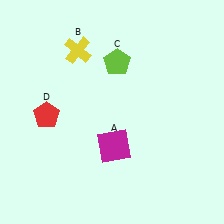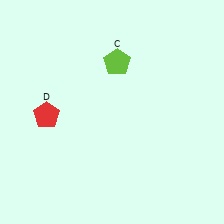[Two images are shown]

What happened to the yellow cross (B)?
The yellow cross (B) was removed in Image 2. It was in the top-left area of Image 1.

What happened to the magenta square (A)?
The magenta square (A) was removed in Image 2. It was in the bottom-right area of Image 1.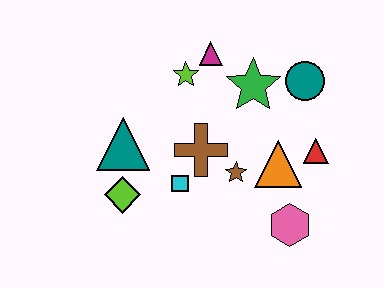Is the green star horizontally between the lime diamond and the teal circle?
Yes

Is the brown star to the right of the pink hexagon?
No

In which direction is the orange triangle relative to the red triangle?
The orange triangle is to the left of the red triangle.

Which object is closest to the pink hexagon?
The orange triangle is closest to the pink hexagon.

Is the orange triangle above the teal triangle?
No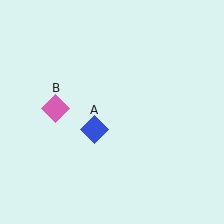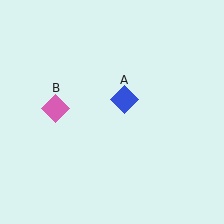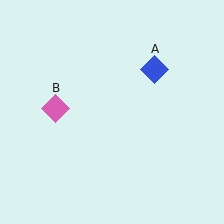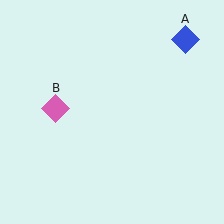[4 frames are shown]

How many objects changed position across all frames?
1 object changed position: blue diamond (object A).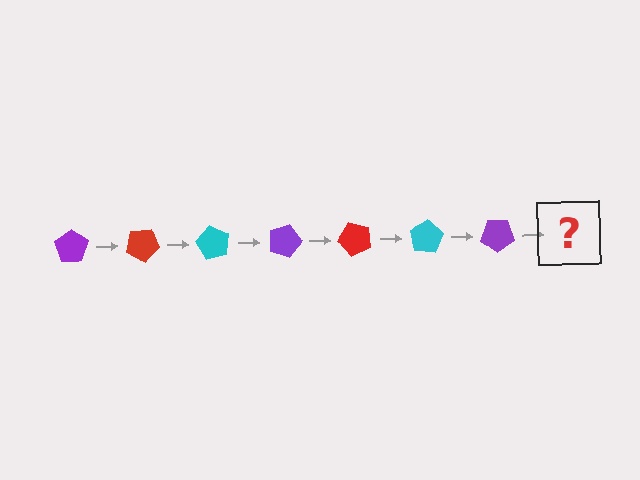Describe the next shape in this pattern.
It should be a red pentagon, rotated 210 degrees from the start.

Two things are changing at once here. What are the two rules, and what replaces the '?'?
The two rules are that it rotates 30 degrees each step and the color cycles through purple, red, and cyan. The '?' should be a red pentagon, rotated 210 degrees from the start.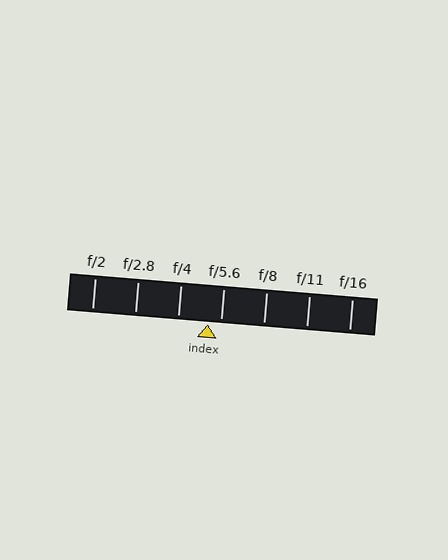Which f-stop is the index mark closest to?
The index mark is closest to f/5.6.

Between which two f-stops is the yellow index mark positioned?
The index mark is between f/4 and f/5.6.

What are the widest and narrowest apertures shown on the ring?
The widest aperture shown is f/2 and the narrowest is f/16.